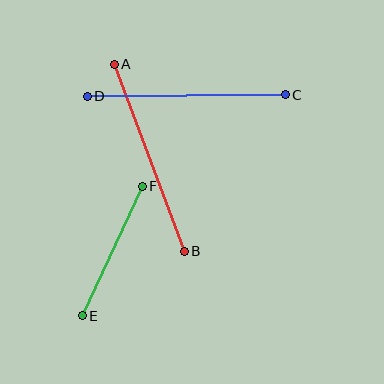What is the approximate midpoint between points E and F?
The midpoint is at approximately (112, 251) pixels.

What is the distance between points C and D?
The distance is approximately 198 pixels.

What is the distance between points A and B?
The distance is approximately 200 pixels.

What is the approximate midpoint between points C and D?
The midpoint is at approximately (186, 96) pixels.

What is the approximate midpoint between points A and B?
The midpoint is at approximately (149, 158) pixels.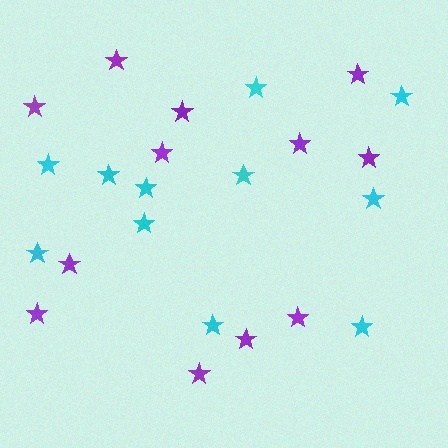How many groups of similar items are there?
There are 2 groups: one group of purple stars (12) and one group of cyan stars (11).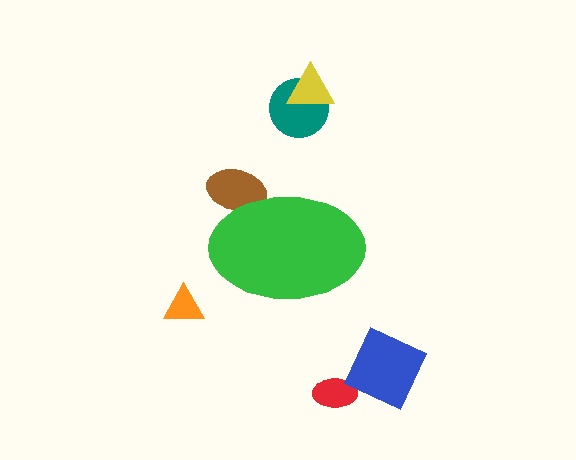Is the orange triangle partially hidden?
No, the orange triangle is fully visible.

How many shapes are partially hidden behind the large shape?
1 shape is partially hidden.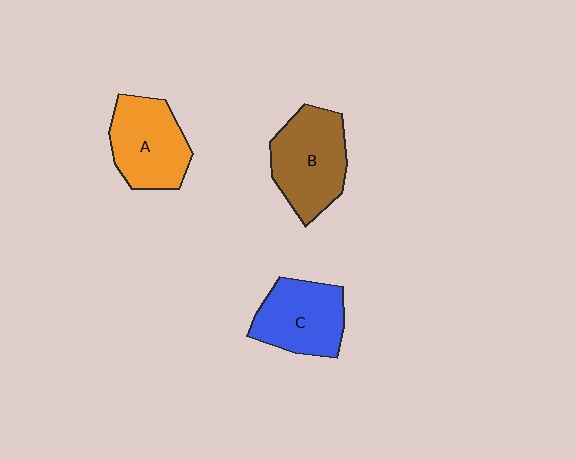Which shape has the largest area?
Shape B (brown).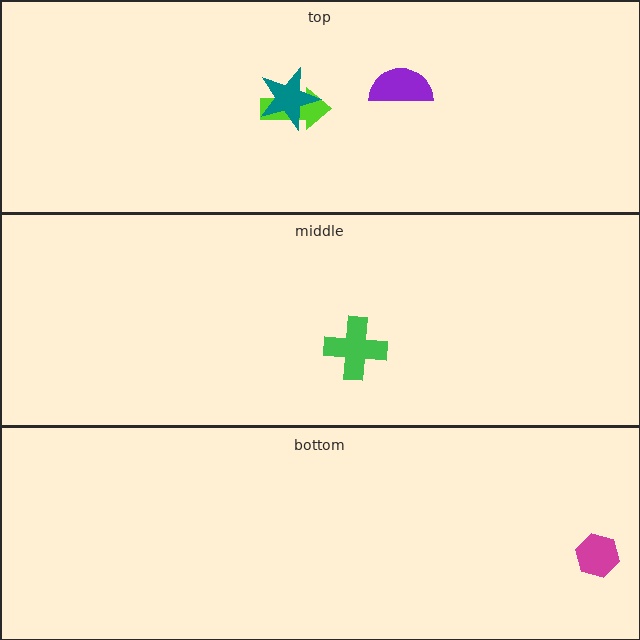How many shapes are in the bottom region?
1.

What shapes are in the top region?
The purple semicircle, the lime arrow, the teal star.